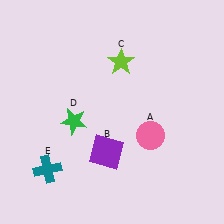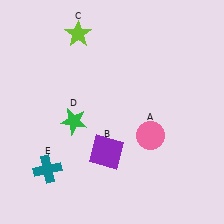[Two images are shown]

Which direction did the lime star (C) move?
The lime star (C) moved left.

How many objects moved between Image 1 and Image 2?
1 object moved between the two images.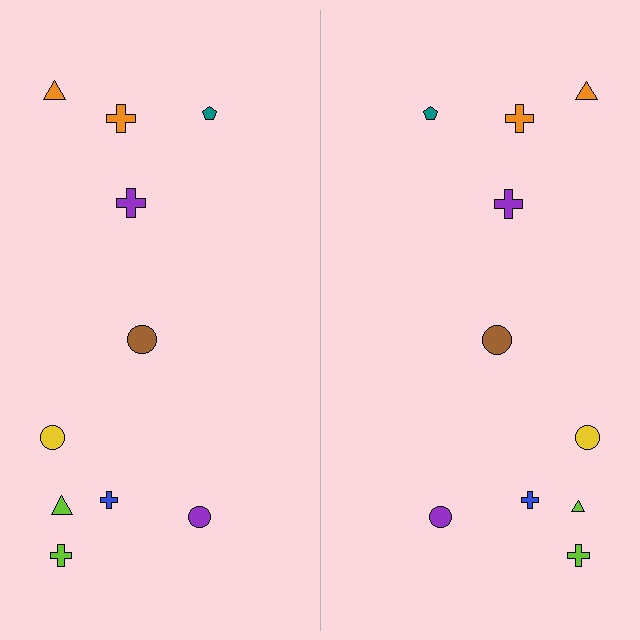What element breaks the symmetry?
The lime triangle on the right side has a different size than its mirror counterpart.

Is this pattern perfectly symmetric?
No, the pattern is not perfectly symmetric. The lime triangle on the right side has a different size than its mirror counterpart.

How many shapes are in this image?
There are 20 shapes in this image.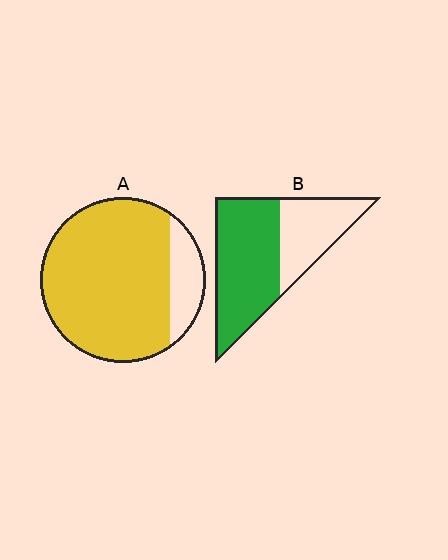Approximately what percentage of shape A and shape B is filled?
A is approximately 85% and B is approximately 65%.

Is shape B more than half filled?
Yes.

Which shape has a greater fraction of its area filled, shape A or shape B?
Shape A.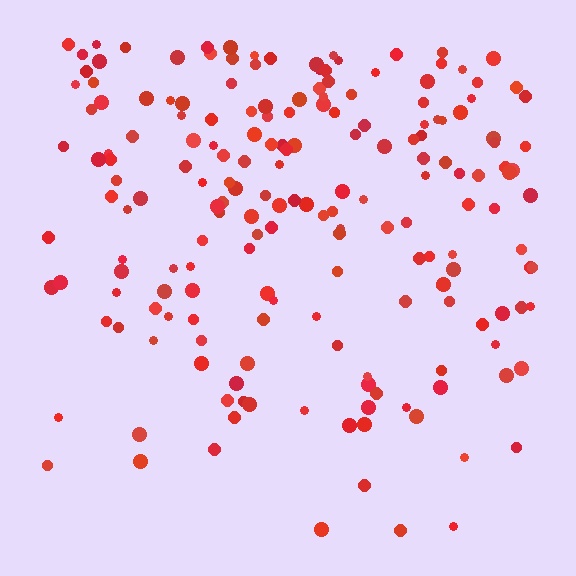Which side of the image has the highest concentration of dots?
The top.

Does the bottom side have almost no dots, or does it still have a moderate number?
Still a moderate number, just noticeably fewer than the top.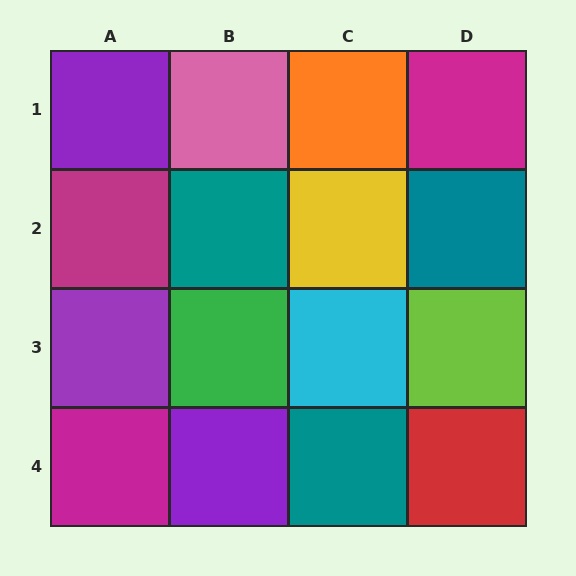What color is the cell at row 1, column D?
Magenta.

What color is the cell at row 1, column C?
Orange.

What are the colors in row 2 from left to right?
Magenta, teal, yellow, teal.